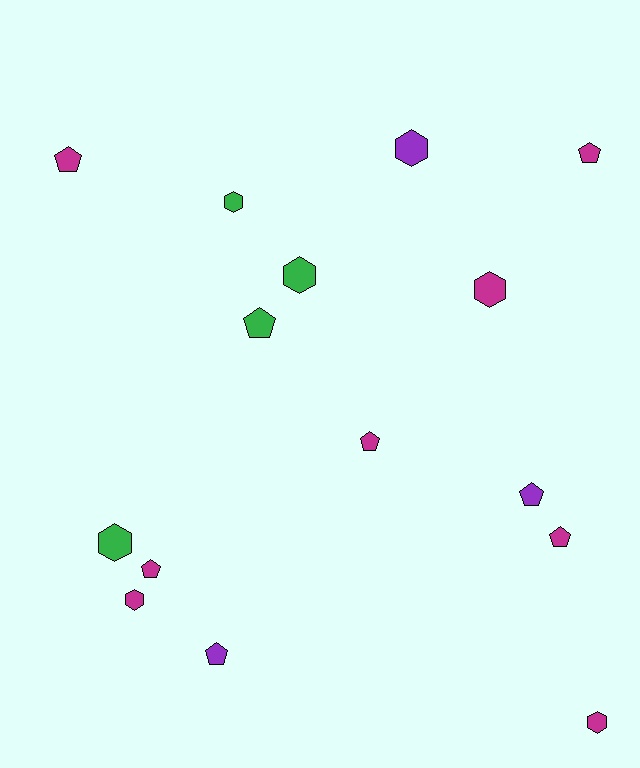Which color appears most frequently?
Magenta, with 8 objects.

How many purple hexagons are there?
There is 1 purple hexagon.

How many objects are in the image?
There are 15 objects.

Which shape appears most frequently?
Pentagon, with 8 objects.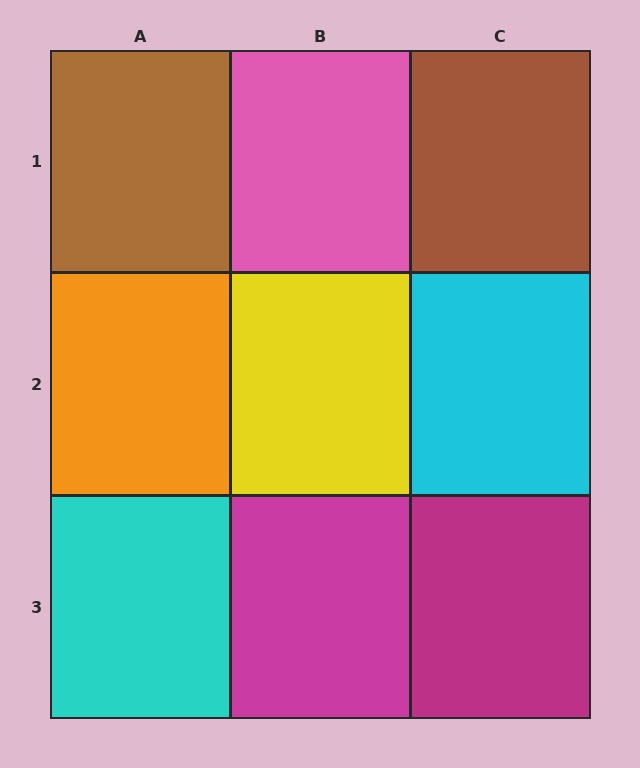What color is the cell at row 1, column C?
Brown.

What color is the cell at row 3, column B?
Magenta.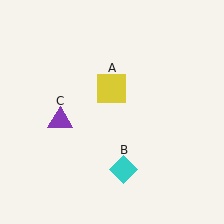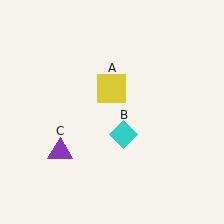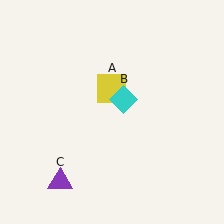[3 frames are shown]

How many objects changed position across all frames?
2 objects changed position: cyan diamond (object B), purple triangle (object C).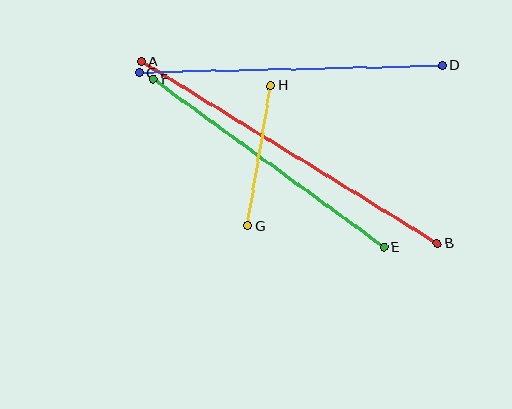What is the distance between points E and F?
The distance is approximately 285 pixels.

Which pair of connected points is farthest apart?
Points A and B are farthest apart.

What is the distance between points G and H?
The distance is approximately 142 pixels.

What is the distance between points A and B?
The distance is approximately 347 pixels.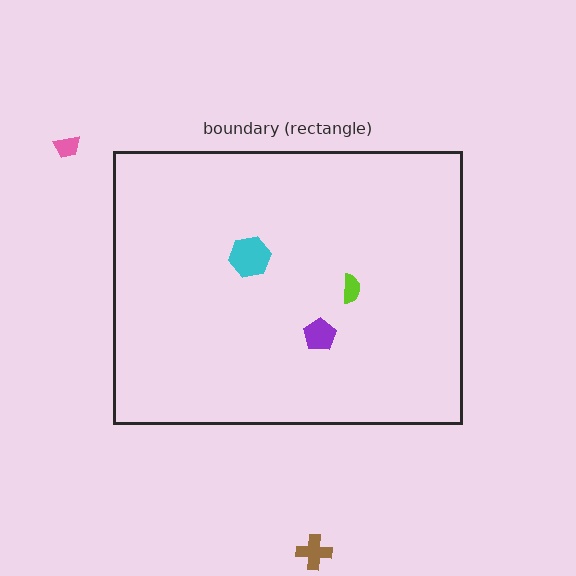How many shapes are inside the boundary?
3 inside, 2 outside.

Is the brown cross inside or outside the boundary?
Outside.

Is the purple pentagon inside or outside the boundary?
Inside.